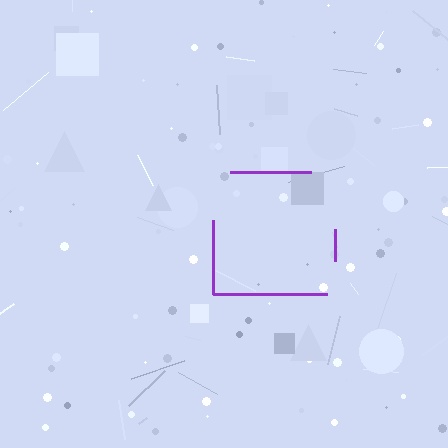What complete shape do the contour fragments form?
The contour fragments form a square.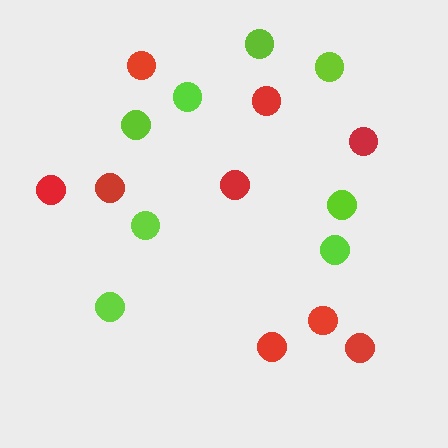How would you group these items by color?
There are 2 groups: one group of lime circles (8) and one group of red circles (9).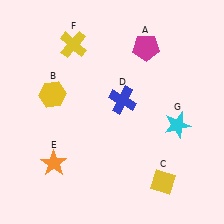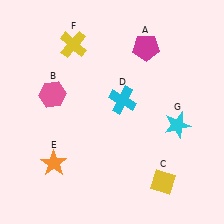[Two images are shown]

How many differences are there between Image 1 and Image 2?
There are 2 differences between the two images.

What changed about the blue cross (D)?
In Image 1, D is blue. In Image 2, it changed to cyan.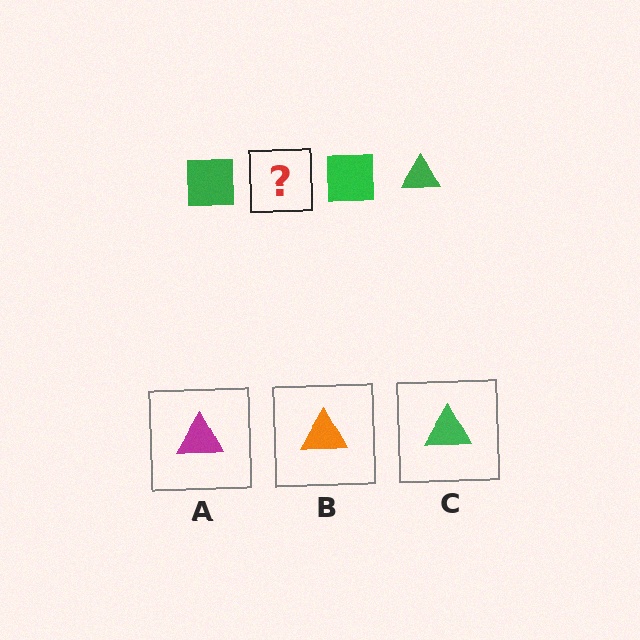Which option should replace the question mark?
Option C.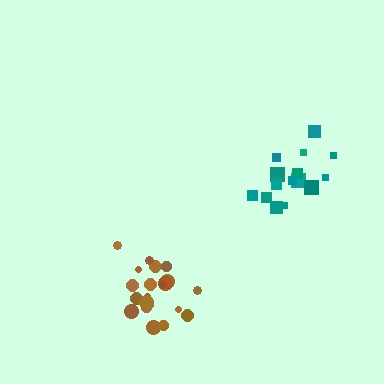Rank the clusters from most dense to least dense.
brown, teal.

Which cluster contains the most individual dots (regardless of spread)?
Brown (21).